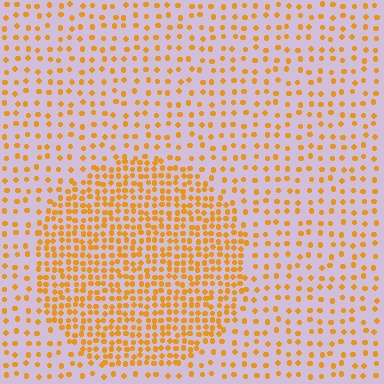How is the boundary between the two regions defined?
The boundary is defined by a change in element density (approximately 2.3x ratio). All elements are the same color, size, and shape.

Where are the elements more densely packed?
The elements are more densely packed inside the circle boundary.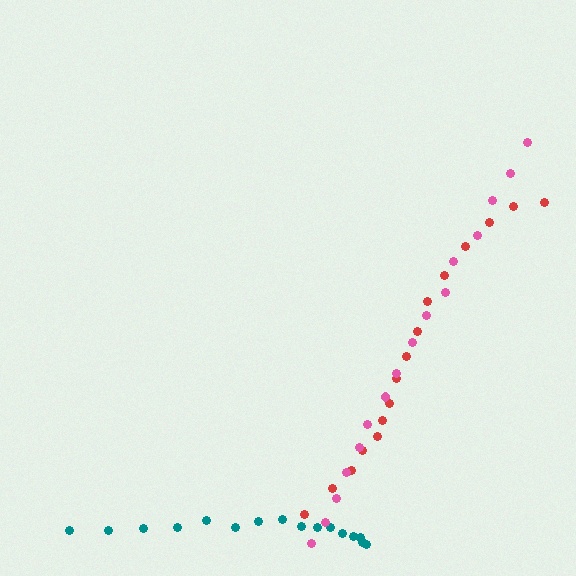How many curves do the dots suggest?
There are 3 distinct paths.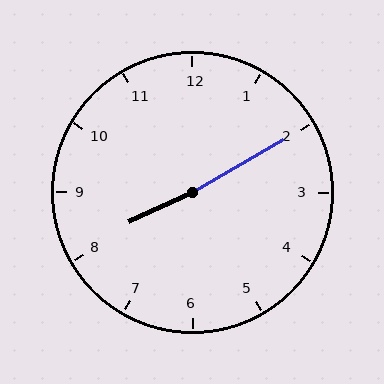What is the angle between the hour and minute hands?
Approximately 175 degrees.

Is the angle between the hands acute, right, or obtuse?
It is obtuse.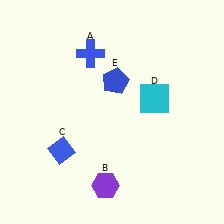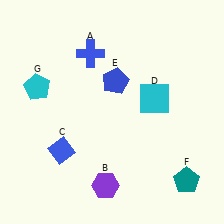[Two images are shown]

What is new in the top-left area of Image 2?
A cyan pentagon (G) was added in the top-left area of Image 2.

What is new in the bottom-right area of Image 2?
A teal pentagon (F) was added in the bottom-right area of Image 2.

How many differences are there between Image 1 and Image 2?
There are 2 differences between the two images.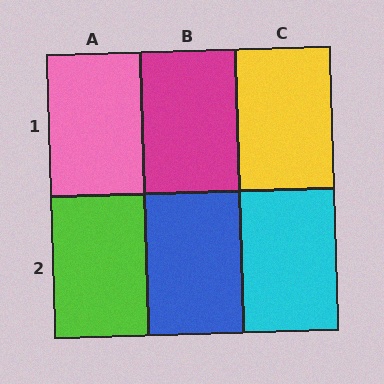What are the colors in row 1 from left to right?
Pink, magenta, yellow.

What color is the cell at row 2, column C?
Cyan.